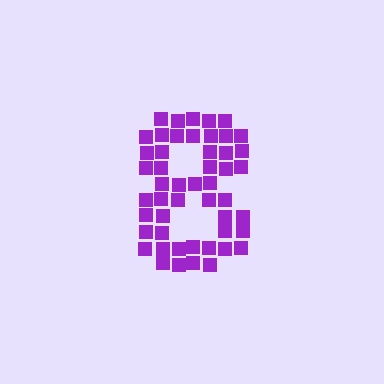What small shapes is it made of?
It is made of small squares.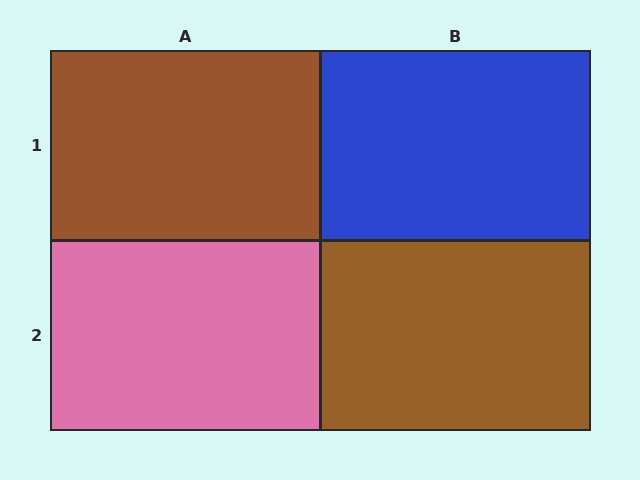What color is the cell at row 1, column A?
Brown.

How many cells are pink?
1 cell is pink.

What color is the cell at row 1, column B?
Blue.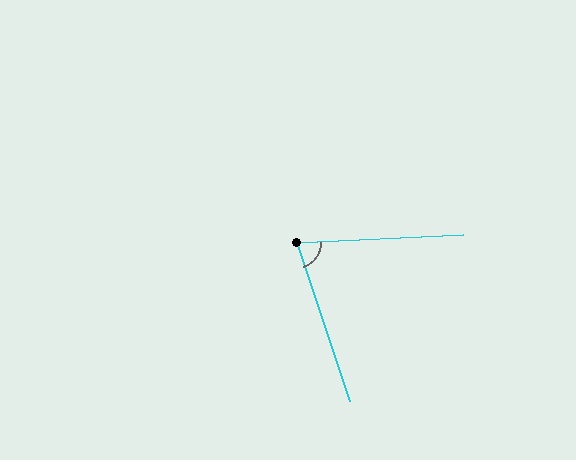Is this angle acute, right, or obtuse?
It is acute.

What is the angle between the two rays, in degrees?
Approximately 75 degrees.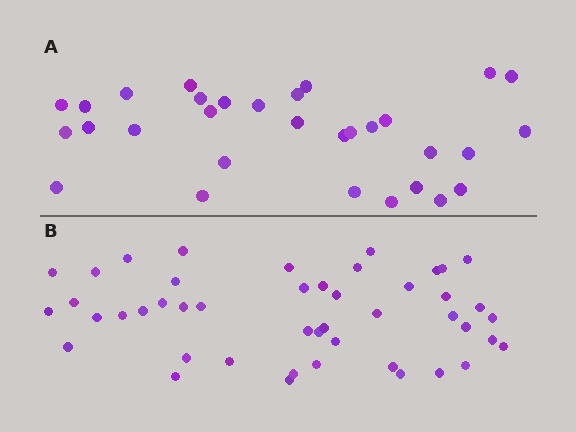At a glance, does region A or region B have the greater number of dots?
Region B (the bottom region) has more dots.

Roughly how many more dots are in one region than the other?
Region B has approximately 15 more dots than region A.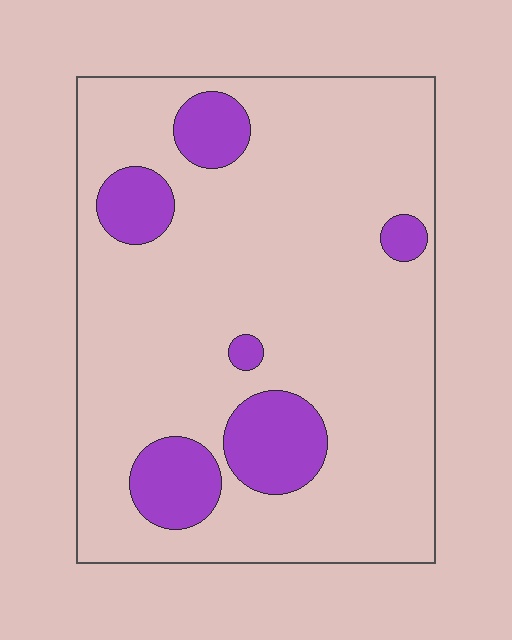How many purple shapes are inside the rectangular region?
6.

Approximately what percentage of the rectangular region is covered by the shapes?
Approximately 15%.